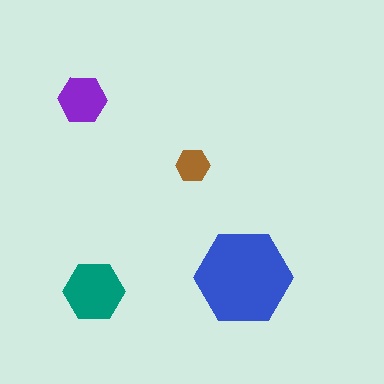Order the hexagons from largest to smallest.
the blue one, the teal one, the purple one, the brown one.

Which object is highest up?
The purple hexagon is topmost.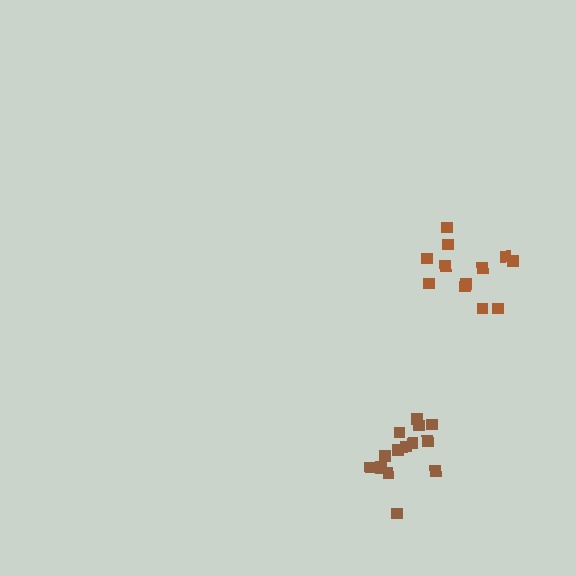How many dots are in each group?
Group 1: 12 dots, Group 2: 16 dots (28 total).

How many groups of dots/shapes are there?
There are 2 groups.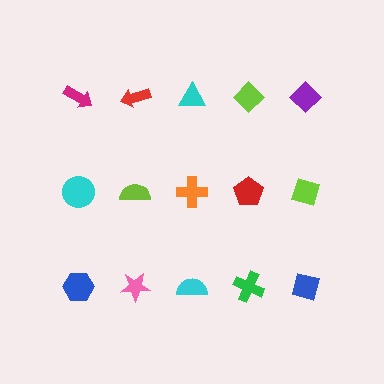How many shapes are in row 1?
5 shapes.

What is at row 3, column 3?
A cyan semicircle.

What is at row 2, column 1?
A cyan circle.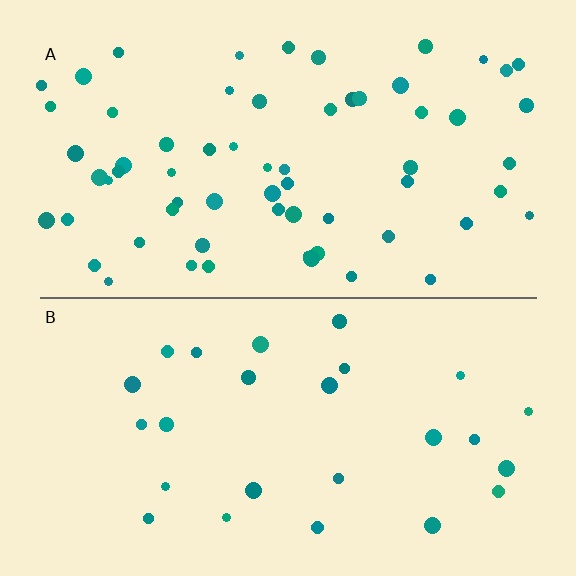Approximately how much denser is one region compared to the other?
Approximately 2.4× — region A over region B.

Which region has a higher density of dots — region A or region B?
A (the top).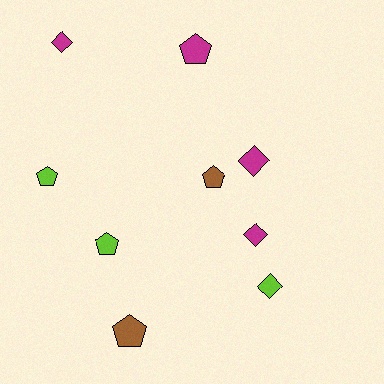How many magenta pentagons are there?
There is 1 magenta pentagon.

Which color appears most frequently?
Magenta, with 4 objects.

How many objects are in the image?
There are 9 objects.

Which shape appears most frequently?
Pentagon, with 5 objects.